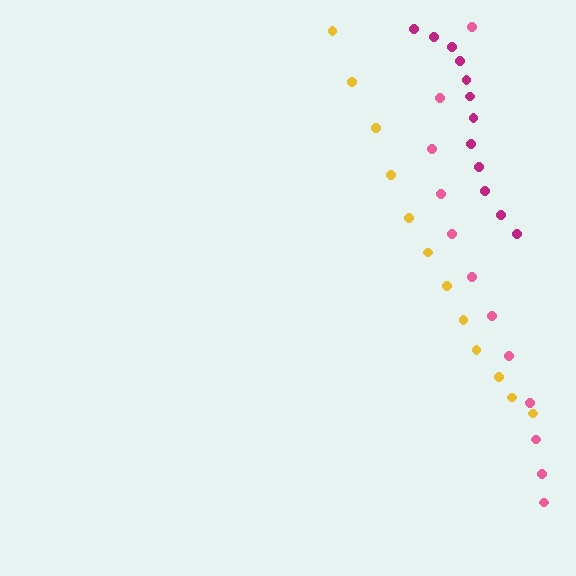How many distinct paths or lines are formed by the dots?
There are 3 distinct paths.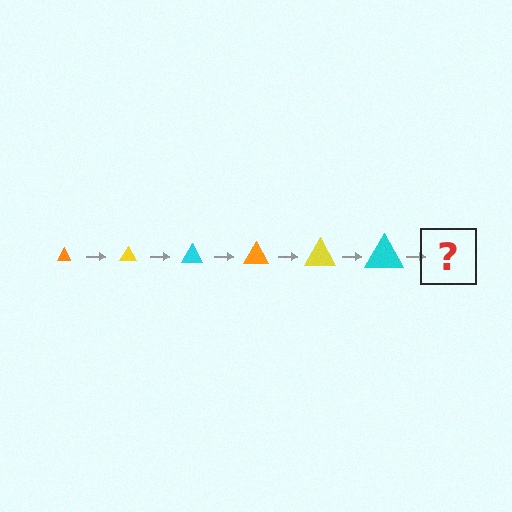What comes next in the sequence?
The next element should be an orange triangle, larger than the previous one.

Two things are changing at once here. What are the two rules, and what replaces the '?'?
The two rules are that the triangle grows larger each step and the color cycles through orange, yellow, and cyan. The '?' should be an orange triangle, larger than the previous one.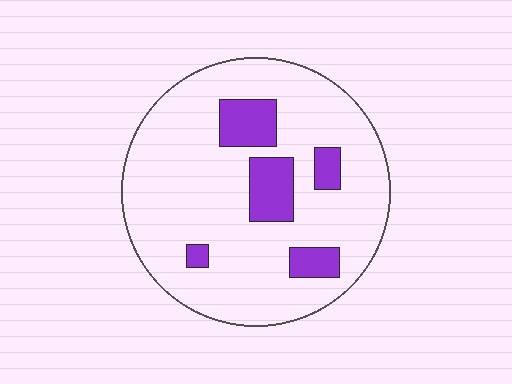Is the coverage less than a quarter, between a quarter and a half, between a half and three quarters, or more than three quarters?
Less than a quarter.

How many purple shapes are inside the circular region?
5.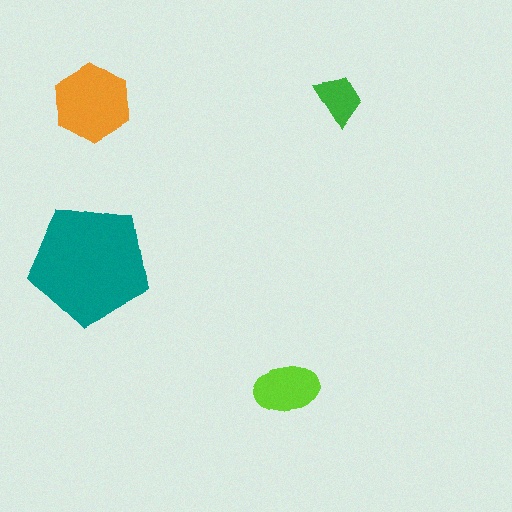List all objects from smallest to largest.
The green trapezoid, the lime ellipse, the orange hexagon, the teal pentagon.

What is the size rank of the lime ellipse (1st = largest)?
3rd.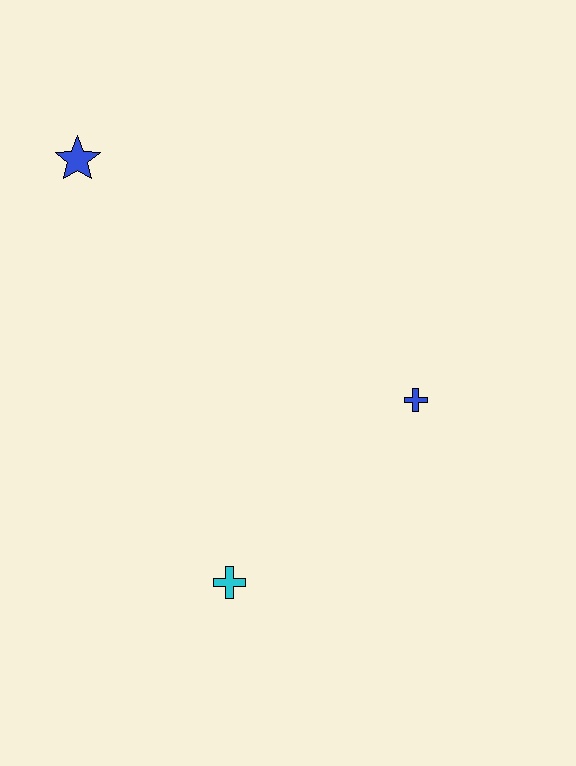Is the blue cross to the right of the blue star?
Yes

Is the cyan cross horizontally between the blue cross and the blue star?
Yes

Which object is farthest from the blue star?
The cyan cross is farthest from the blue star.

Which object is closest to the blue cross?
The cyan cross is closest to the blue cross.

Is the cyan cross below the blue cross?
Yes